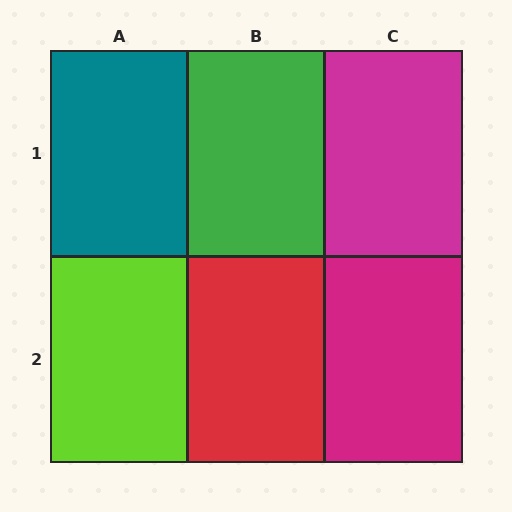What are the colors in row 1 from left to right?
Teal, green, magenta.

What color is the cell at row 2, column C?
Magenta.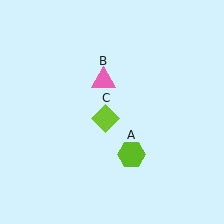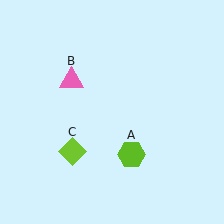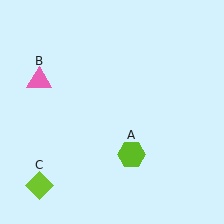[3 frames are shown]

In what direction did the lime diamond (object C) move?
The lime diamond (object C) moved down and to the left.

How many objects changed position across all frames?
2 objects changed position: pink triangle (object B), lime diamond (object C).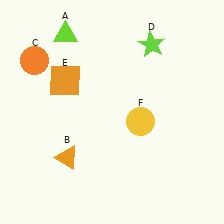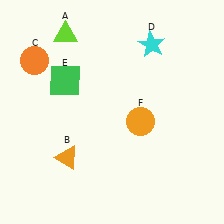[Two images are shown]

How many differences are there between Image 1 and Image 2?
There are 3 differences between the two images.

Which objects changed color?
D changed from lime to cyan. E changed from orange to green. F changed from yellow to orange.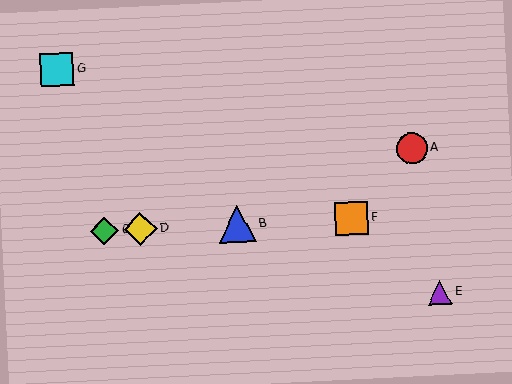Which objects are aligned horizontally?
Objects B, C, D, F are aligned horizontally.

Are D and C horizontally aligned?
Yes, both are at y≈229.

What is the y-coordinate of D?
Object D is at y≈229.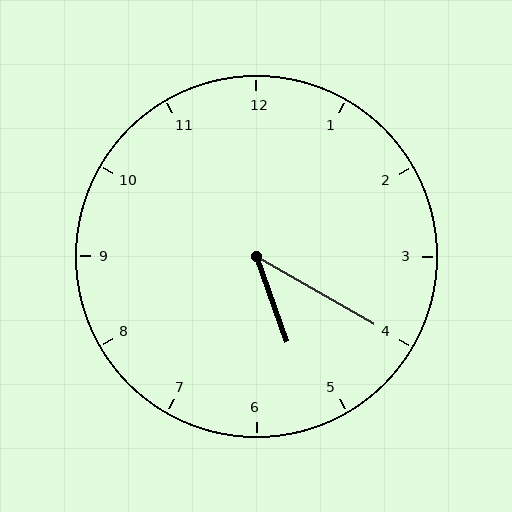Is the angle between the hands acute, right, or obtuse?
It is acute.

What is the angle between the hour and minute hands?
Approximately 40 degrees.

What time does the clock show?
5:20.